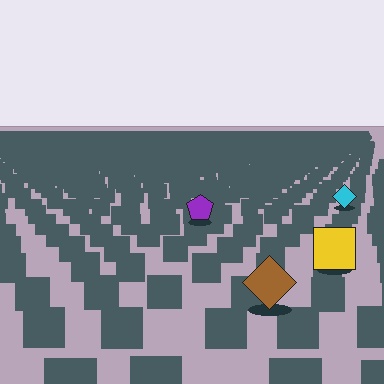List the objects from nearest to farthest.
From nearest to farthest: the brown diamond, the yellow square, the purple pentagon, the cyan diamond.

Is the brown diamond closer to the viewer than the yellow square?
Yes. The brown diamond is closer — you can tell from the texture gradient: the ground texture is coarser near it.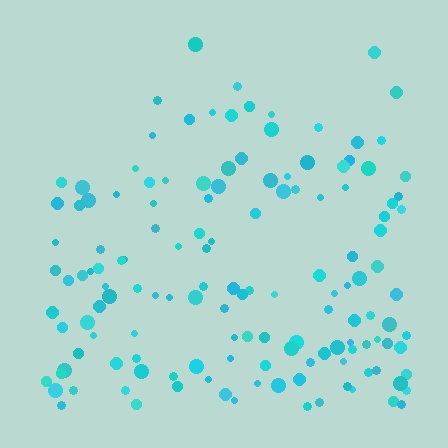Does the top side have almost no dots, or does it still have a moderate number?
Still a moderate number, just noticeably fewer than the bottom.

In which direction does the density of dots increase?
From top to bottom, with the bottom side densest.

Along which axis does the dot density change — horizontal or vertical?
Vertical.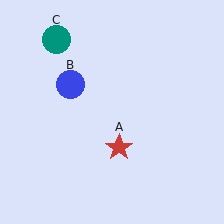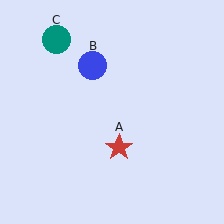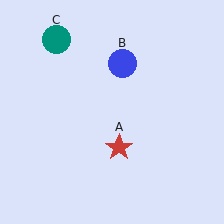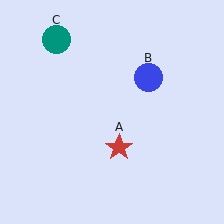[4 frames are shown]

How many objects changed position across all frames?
1 object changed position: blue circle (object B).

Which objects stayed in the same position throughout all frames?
Red star (object A) and teal circle (object C) remained stationary.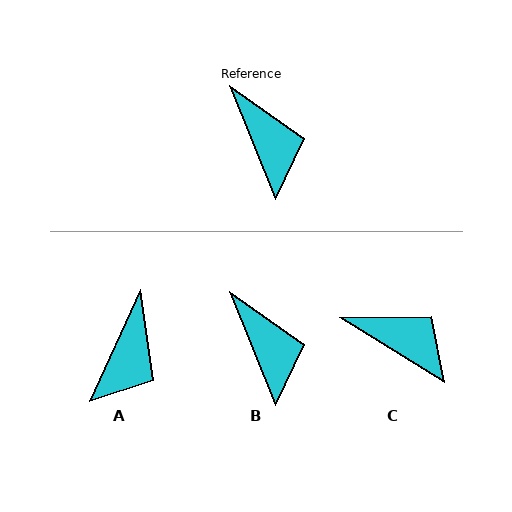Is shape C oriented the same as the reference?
No, it is off by about 36 degrees.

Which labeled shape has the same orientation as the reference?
B.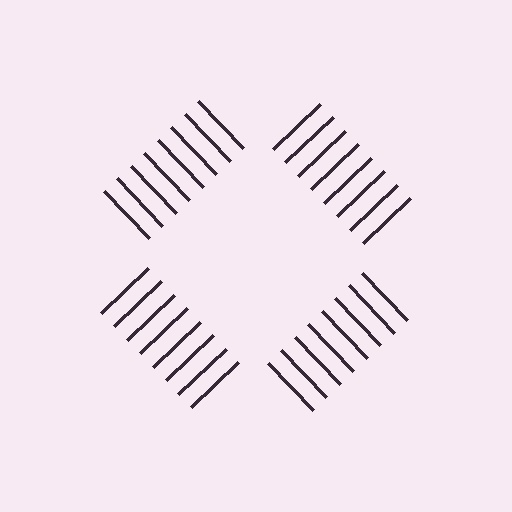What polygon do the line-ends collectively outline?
An illusory square — the line segments terminate on its edges but no continuous stroke is drawn.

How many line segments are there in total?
32 — 8 along each of the 4 edges.